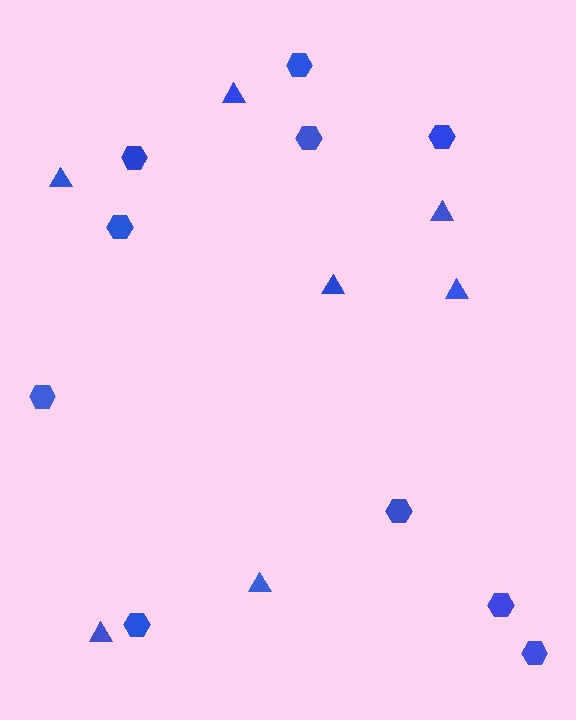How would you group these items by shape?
There are 2 groups: one group of triangles (7) and one group of hexagons (10).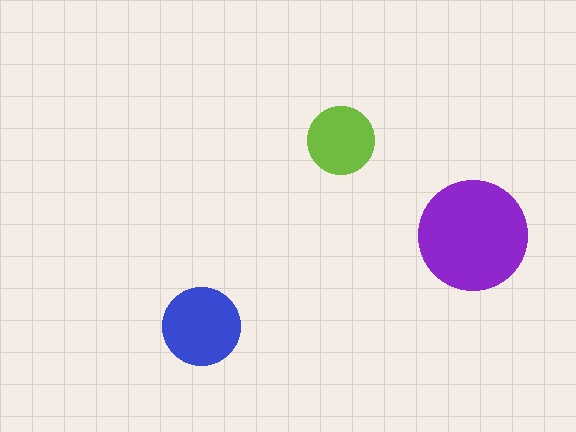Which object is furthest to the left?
The blue circle is leftmost.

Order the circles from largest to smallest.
the purple one, the blue one, the lime one.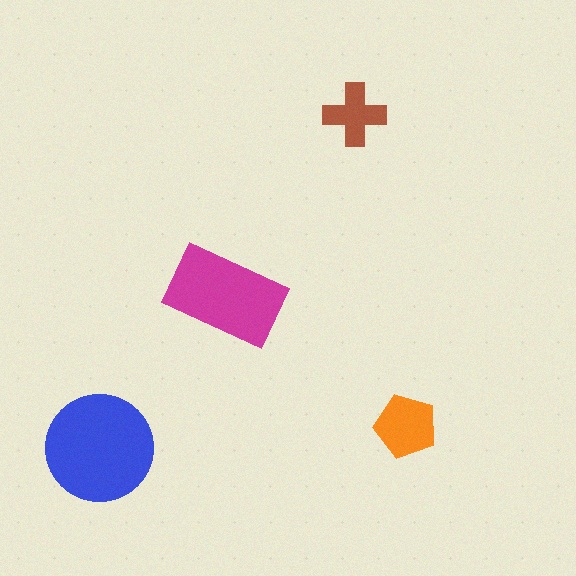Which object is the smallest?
The brown cross.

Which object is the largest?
The blue circle.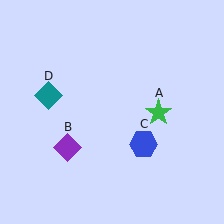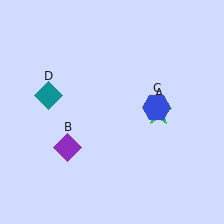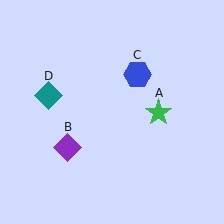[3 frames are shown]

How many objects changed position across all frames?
1 object changed position: blue hexagon (object C).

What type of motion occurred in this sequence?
The blue hexagon (object C) rotated counterclockwise around the center of the scene.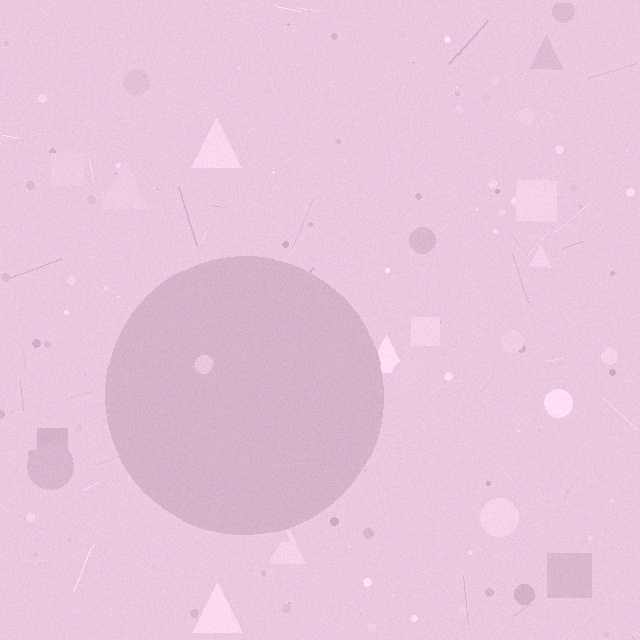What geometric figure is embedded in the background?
A circle is embedded in the background.